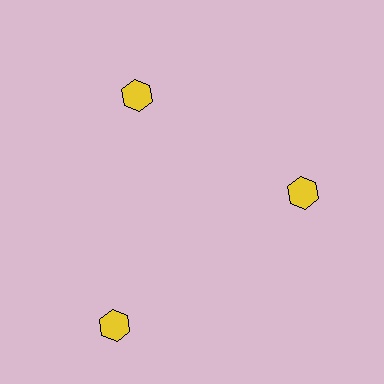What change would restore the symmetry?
The symmetry would be restored by moving it inward, back onto the ring so that all 3 hexagons sit at equal angles and equal distance from the center.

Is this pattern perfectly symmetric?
No. The 3 yellow hexagons are arranged in a ring, but one element near the 7 o'clock position is pushed outward from the center, breaking the 3-fold rotational symmetry.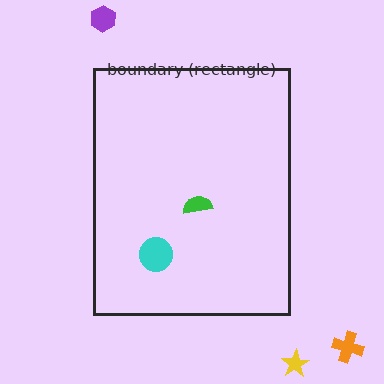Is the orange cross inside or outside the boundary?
Outside.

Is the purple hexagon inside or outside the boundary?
Outside.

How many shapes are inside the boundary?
2 inside, 3 outside.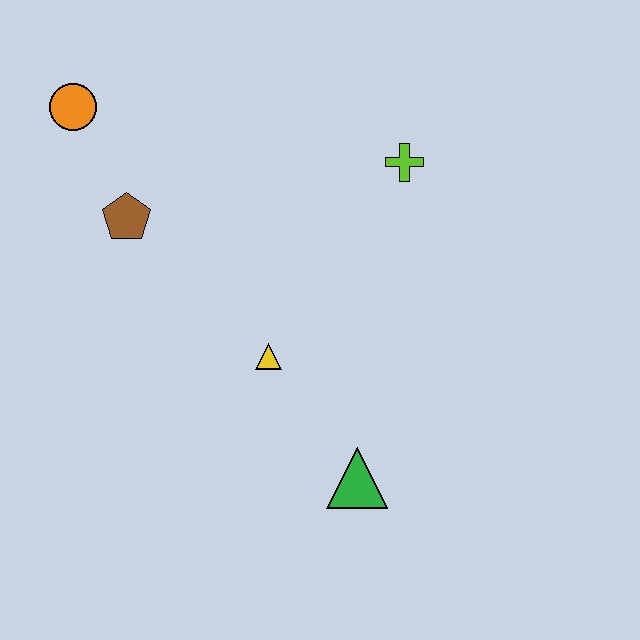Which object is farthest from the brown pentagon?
The green triangle is farthest from the brown pentagon.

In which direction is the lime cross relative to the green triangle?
The lime cross is above the green triangle.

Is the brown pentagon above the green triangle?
Yes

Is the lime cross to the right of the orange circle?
Yes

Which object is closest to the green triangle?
The yellow triangle is closest to the green triangle.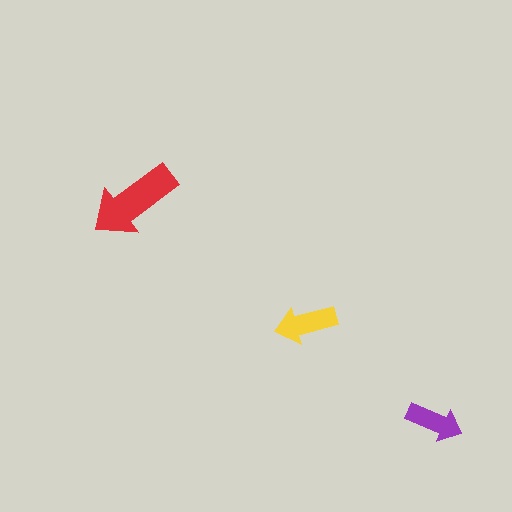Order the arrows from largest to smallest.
the red one, the yellow one, the purple one.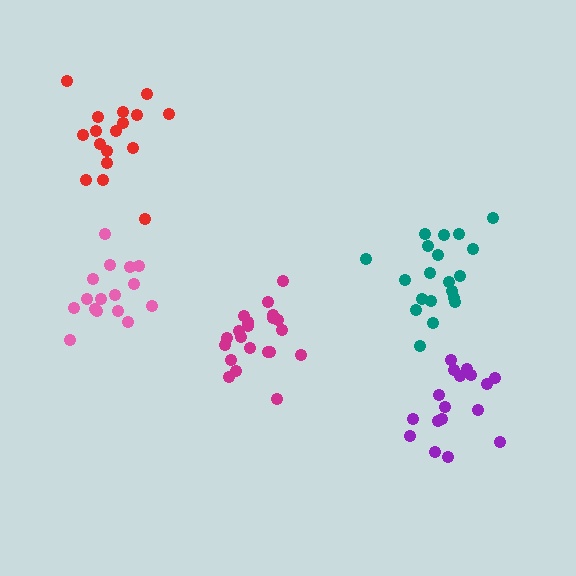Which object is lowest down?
The purple cluster is bottommost.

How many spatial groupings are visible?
There are 5 spatial groupings.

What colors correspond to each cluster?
The clusters are colored: pink, magenta, teal, purple, red.